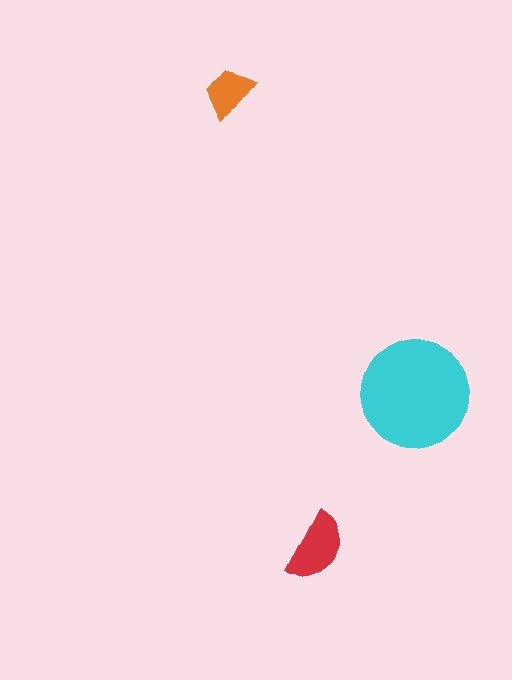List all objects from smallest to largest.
The orange trapezoid, the red semicircle, the cyan circle.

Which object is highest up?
The orange trapezoid is topmost.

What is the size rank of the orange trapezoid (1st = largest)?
3rd.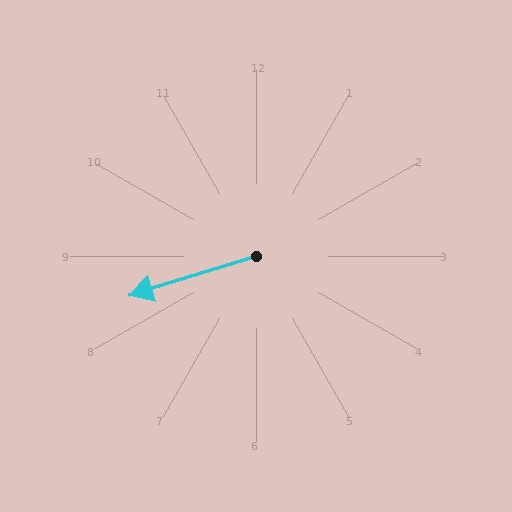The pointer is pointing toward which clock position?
Roughly 8 o'clock.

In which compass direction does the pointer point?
West.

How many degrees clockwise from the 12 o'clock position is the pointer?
Approximately 253 degrees.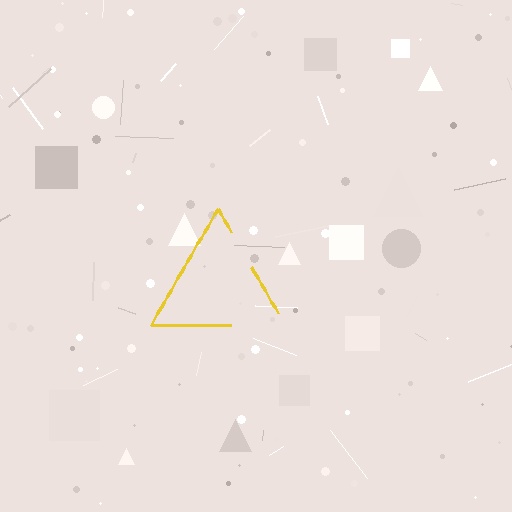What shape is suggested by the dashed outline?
The dashed outline suggests a triangle.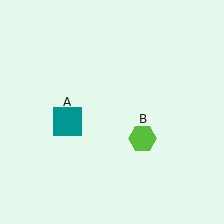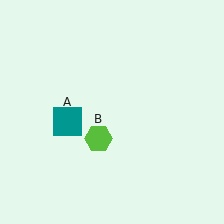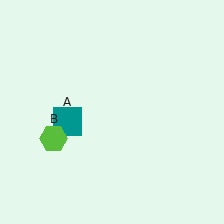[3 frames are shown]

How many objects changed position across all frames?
1 object changed position: lime hexagon (object B).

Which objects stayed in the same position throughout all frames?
Teal square (object A) remained stationary.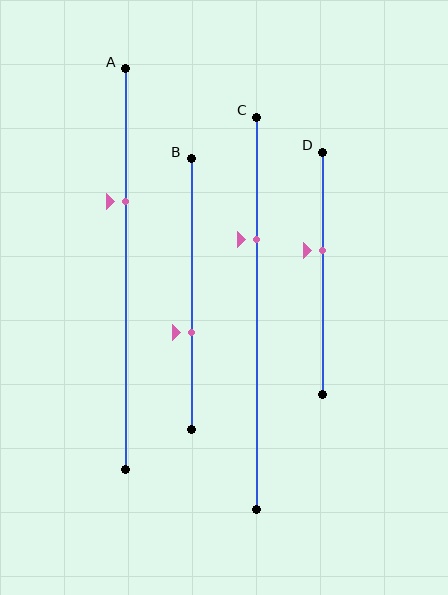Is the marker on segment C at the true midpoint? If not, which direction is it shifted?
No, the marker on segment C is shifted upward by about 19% of the segment length.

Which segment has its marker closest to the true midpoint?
Segment D has its marker closest to the true midpoint.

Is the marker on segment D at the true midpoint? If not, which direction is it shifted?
No, the marker on segment D is shifted upward by about 10% of the segment length.